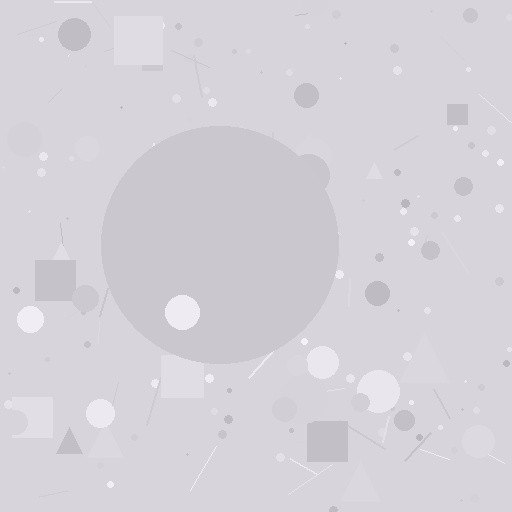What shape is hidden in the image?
A circle is hidden in the image.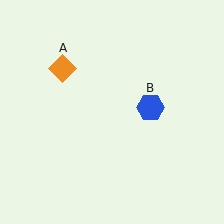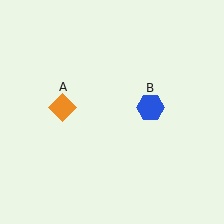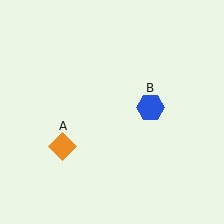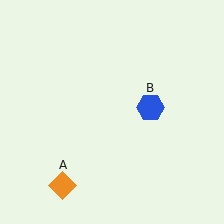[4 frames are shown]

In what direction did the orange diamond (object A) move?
The orange diamond (object A) moved down.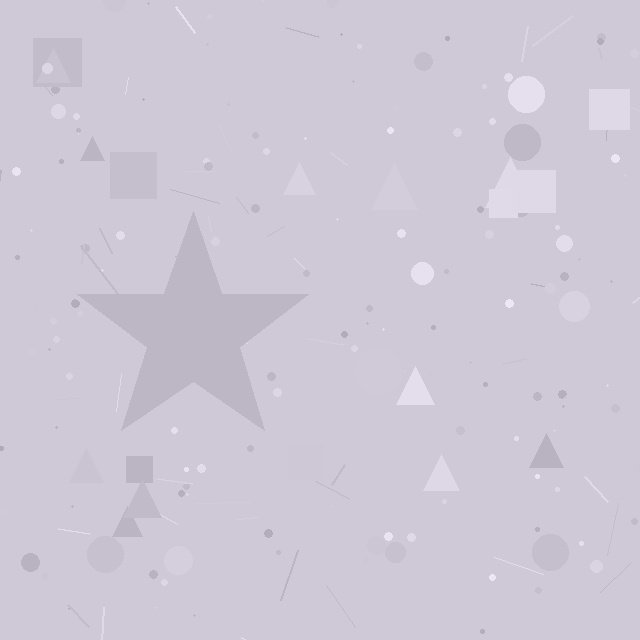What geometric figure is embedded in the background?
A star is embedded in the background.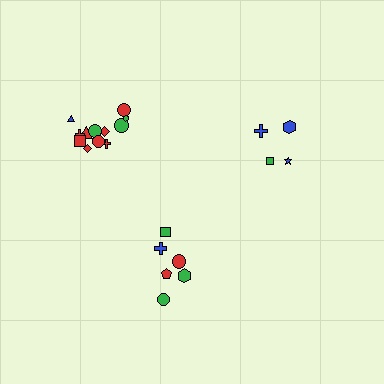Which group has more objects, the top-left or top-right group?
The top-left group.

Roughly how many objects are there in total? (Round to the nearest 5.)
Roughly 20 objects in total.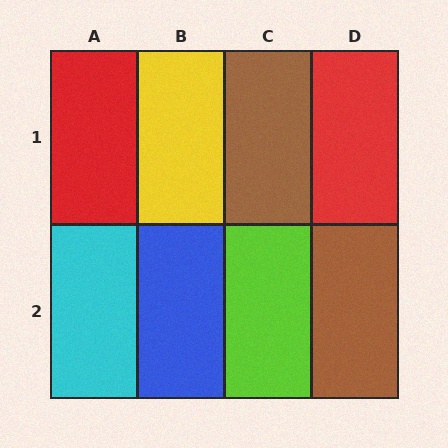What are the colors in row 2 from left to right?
Cyan, blue, lime, brown.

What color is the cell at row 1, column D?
Red.